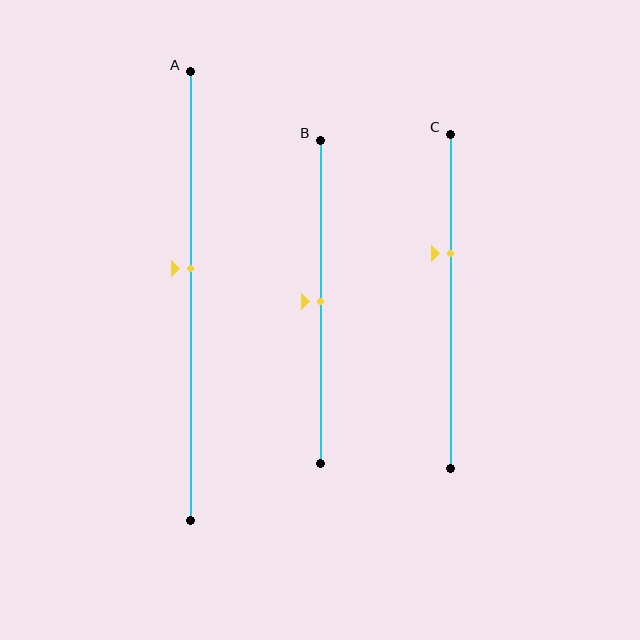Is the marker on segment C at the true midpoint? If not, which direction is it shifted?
No, the marker on segment C is shifted upward by about 14% of the segment length.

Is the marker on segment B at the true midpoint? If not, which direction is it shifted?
Yes, the marker on segment B is at the true midpoint.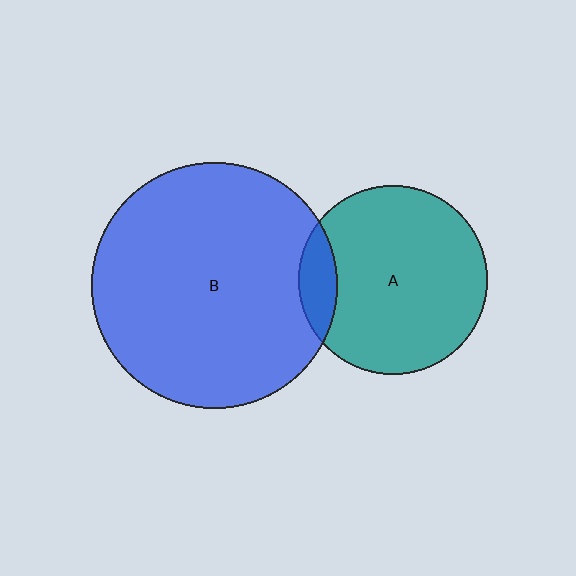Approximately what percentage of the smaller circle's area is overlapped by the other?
Approximately 10%.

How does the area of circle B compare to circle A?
Approximately 1.7 times.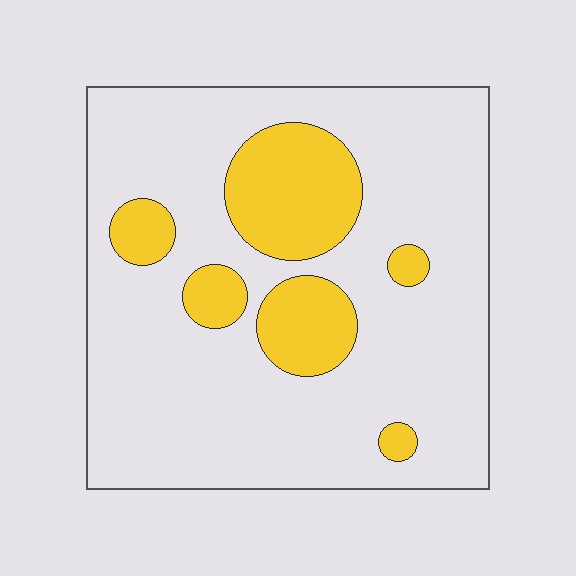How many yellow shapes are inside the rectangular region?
6.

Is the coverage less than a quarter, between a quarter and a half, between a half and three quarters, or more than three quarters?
Less than a quarter.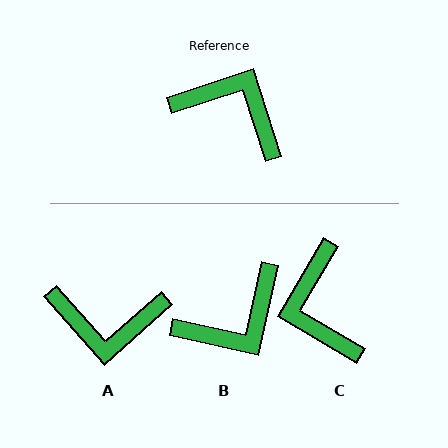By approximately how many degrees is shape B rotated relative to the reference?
Approximately 121 degrees clockwise.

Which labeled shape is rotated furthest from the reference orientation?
A, about 156 degrees away.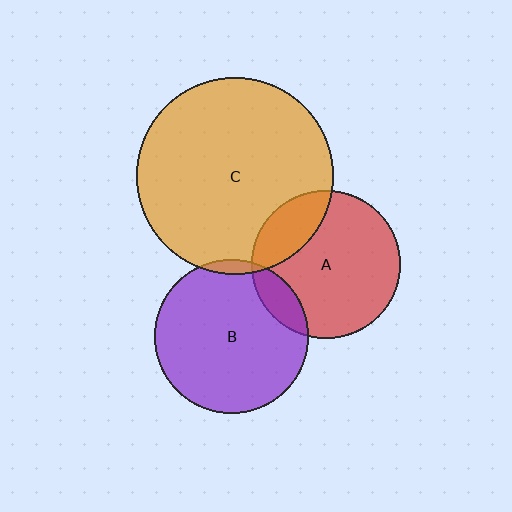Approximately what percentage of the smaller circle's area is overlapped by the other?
Approximately 10%.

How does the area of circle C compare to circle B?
Approximately 1.6 times.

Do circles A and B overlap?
Yes.